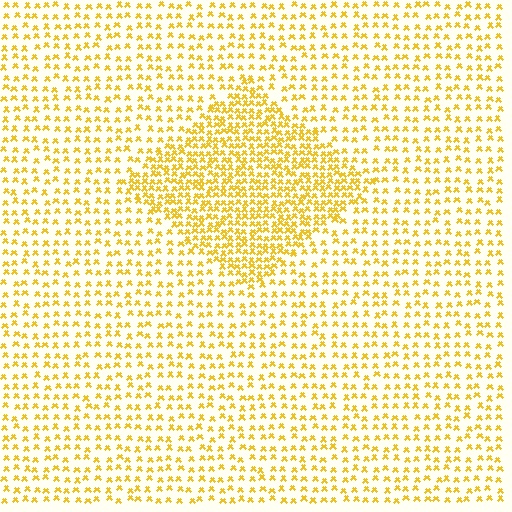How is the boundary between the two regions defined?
The boundary is defined by a change in element density (approximately 2.1x ratio). All elements are the same color, size, and shape.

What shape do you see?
I see a diamond.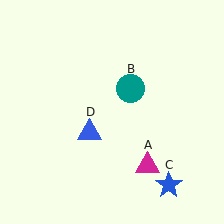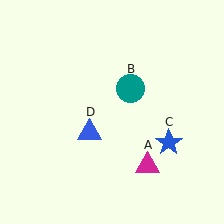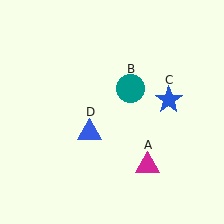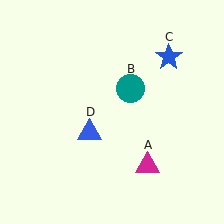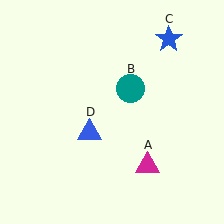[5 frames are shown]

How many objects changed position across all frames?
1 object changed position: blue star (object C).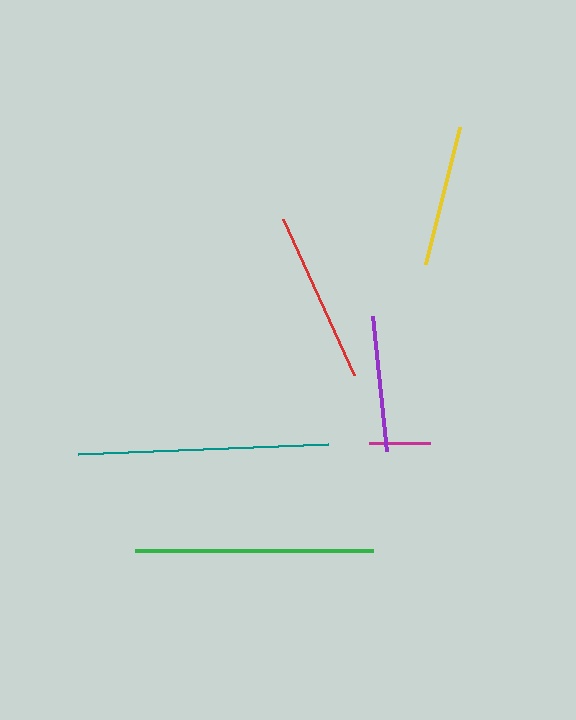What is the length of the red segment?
The red segment is approximately 172 pixels long.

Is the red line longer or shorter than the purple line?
The red line is longer than the purple line.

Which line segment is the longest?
The teal line is the longest at approximately 251 pixels.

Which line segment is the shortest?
The magenta line is the shortest at approximately 62 pixels.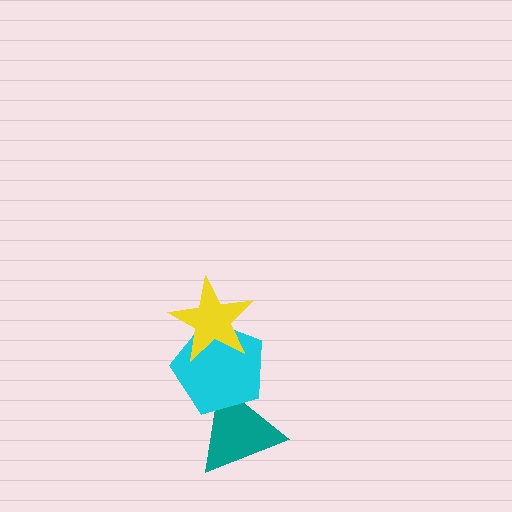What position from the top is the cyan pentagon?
The cyan pentagon is 2nd from the top.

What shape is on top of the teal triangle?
The cyan pentagon is on top of the teal triangle.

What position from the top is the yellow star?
The yellow star is 1st from the top.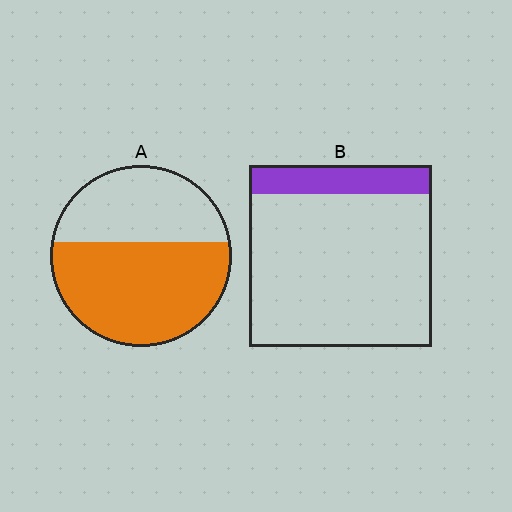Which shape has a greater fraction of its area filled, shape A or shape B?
Shape A.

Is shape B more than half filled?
No.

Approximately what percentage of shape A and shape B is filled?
A is approximately 60% and B is approximately 15%.